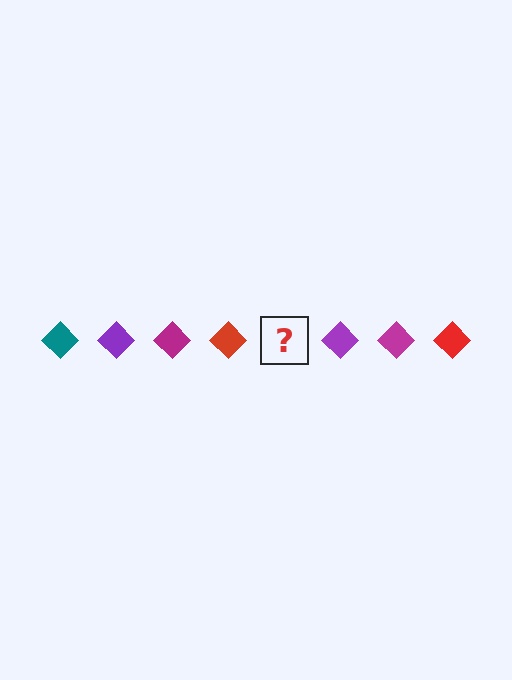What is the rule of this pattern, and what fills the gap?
The rule is that the pattern cycles through teal, purple, magenta, red diamonds. The gap should be filled with a teal diamond.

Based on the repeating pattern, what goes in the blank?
The blank should be a teal diamond.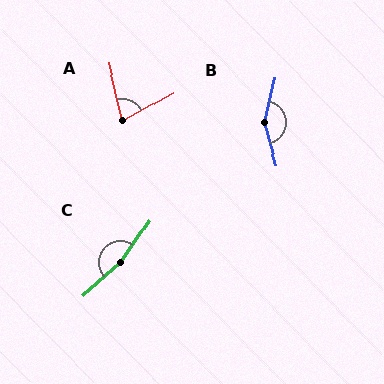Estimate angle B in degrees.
Approximately 150 degrees.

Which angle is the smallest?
A, at approximately 74 degrees.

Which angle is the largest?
C, at approximately 166 degrees.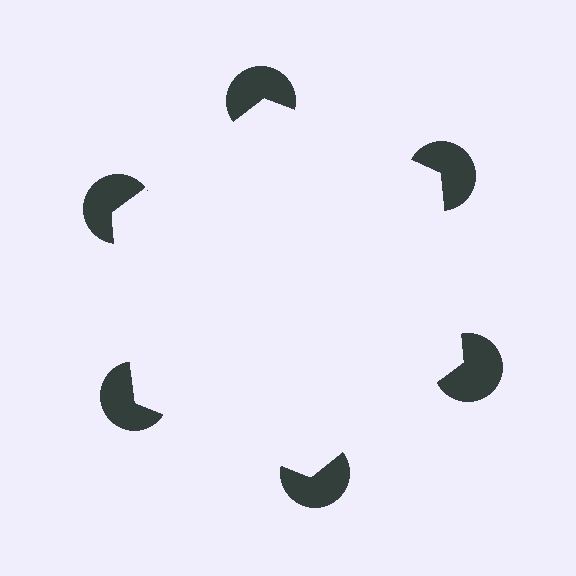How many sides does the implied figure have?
6 sides.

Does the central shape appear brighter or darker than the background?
It typically appears slightly brighter than the background, even though no actual brightness change is drawn.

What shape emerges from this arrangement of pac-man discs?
An illusory hexagon — its edges are inferred from the aligned wedge cuts in the pac-man discs, not physically drawn.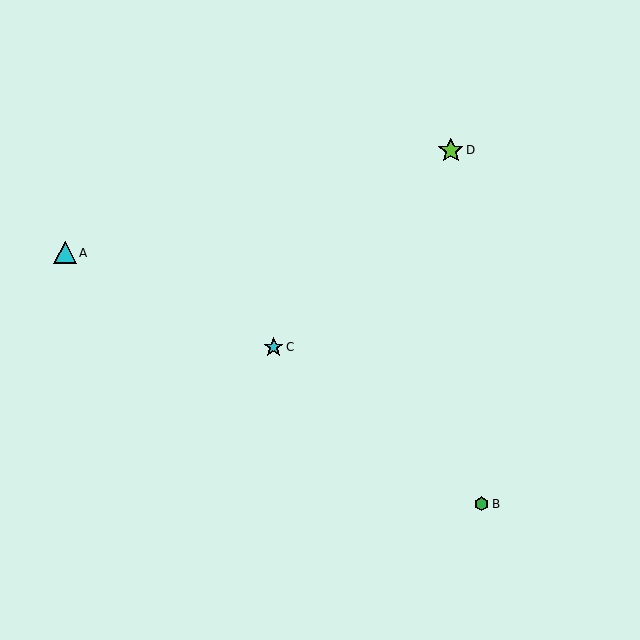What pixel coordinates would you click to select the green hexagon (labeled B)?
Click at (482, 504) to select the green hexagon B.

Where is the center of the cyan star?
The center of the cyan star is at (274, 347).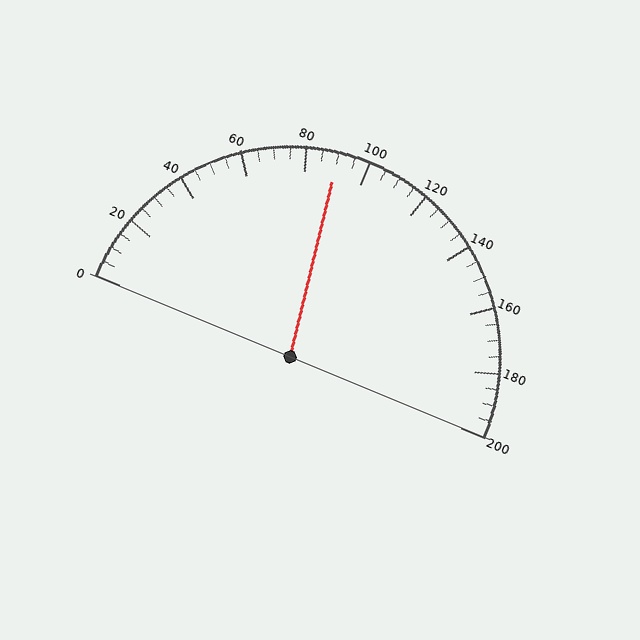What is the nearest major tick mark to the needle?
The nearest major tick mark is 80.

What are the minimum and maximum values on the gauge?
The gauge ranges from 0 to 200.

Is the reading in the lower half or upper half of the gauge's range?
The reading is in the lower half of the range (0 to 200).